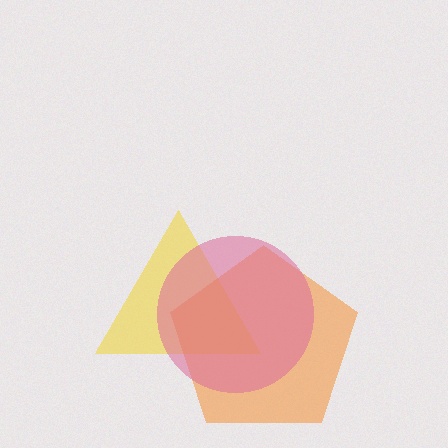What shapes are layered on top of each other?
The layered shapes are: a yellow triangle, an orange pentagon, a pink circle.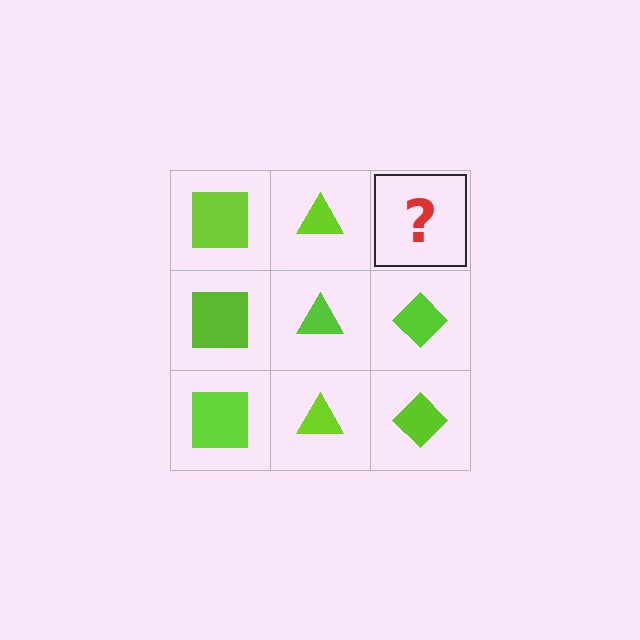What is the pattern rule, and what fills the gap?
The rule is that each column has a consistent shape. The gap should be filled with a lime diamond.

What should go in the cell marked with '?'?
The missing cell should contain a lime diamond.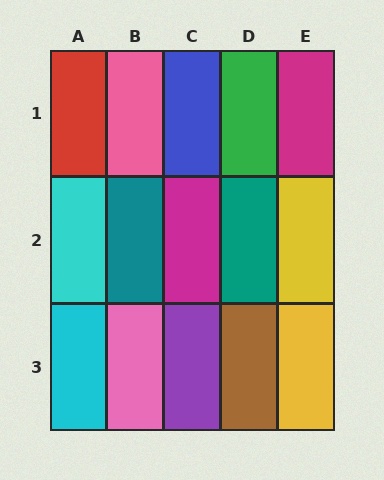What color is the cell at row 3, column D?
Brown.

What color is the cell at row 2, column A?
Cyan.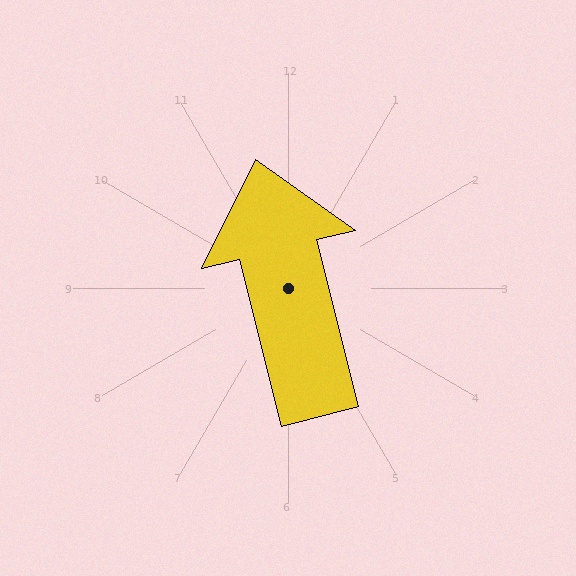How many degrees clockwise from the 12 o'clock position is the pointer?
Approximately 346 degrees.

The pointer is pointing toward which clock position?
Roughly 12 o'clock.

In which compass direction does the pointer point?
North.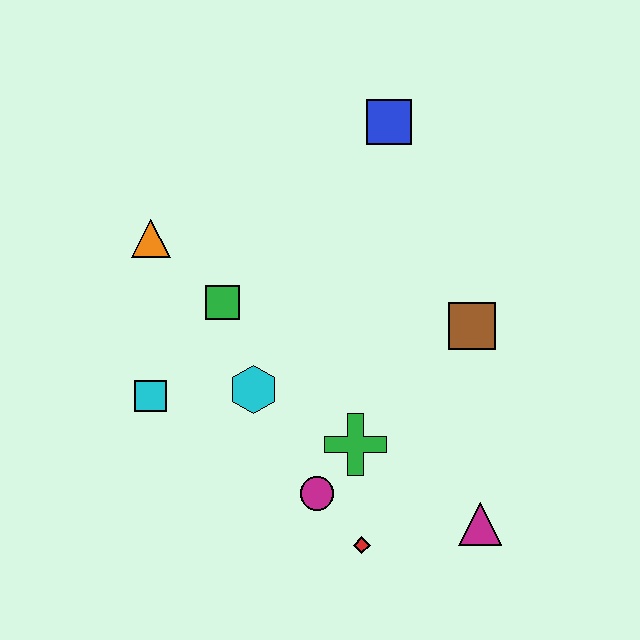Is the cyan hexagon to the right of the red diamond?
No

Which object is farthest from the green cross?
The blue square is farthest from the green cross.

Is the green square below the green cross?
No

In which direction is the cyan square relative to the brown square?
The cyan square is to the left of the brown square.